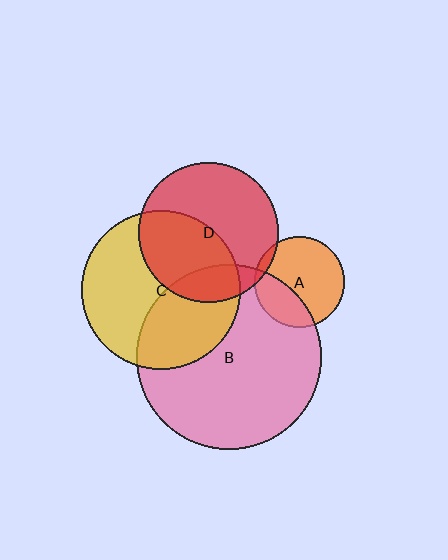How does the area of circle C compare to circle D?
Approximately 1.3 times.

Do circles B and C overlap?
Yes.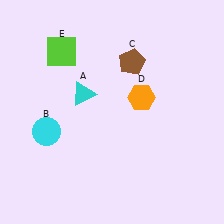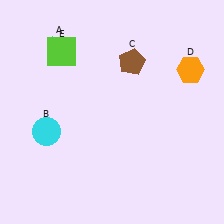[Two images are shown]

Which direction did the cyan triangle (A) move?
The cyan triangle (A) moved up.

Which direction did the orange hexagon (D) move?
The orange hexagon (D) moved right.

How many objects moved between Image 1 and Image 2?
2 objects moved between the two images.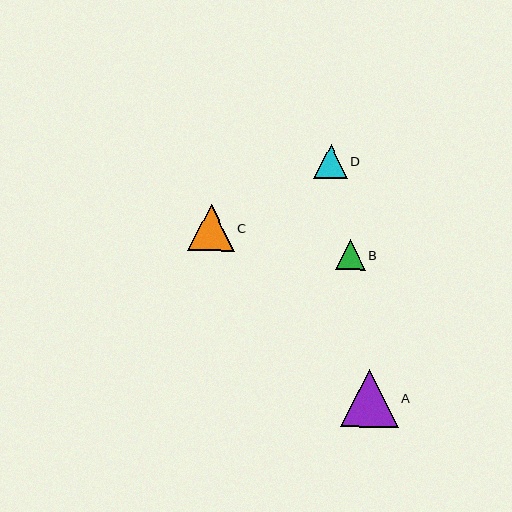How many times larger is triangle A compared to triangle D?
Triangle A is approximately 1.7 times the size of triangle D.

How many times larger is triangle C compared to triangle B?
Triangle C is approximately 1.6 times the size of triangle B.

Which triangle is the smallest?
Triangle B is the smallest with a size of approximately 30 pixels.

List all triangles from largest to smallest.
From largest to smallest: A, C, D, B.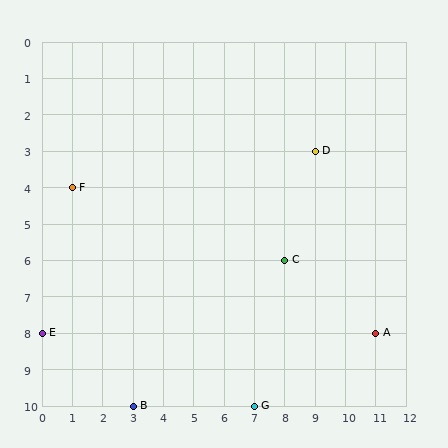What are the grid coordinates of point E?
Point E is at grid coordinates (0, 8).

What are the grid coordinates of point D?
Point D is at grid coordinates (9, 3).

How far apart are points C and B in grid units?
Points C and B are 5 columns and 4 rows apart (about 6.4 grid units diagonally).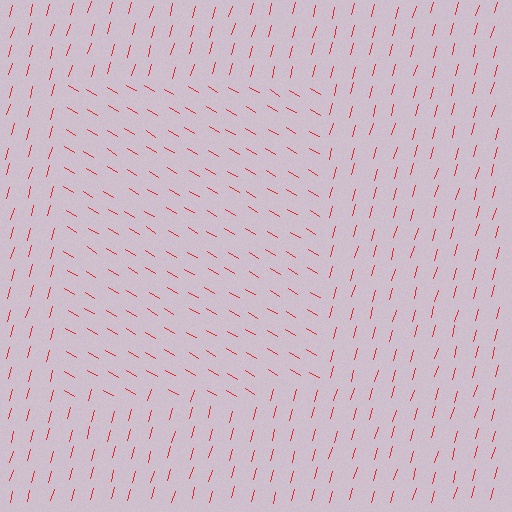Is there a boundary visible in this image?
Yes, there is a texture boundary formed by a change in line orientation.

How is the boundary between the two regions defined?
The boundary is defined purely by a change in line orientation (approximately 75 degrees difference). All lines are the same color and thickness.